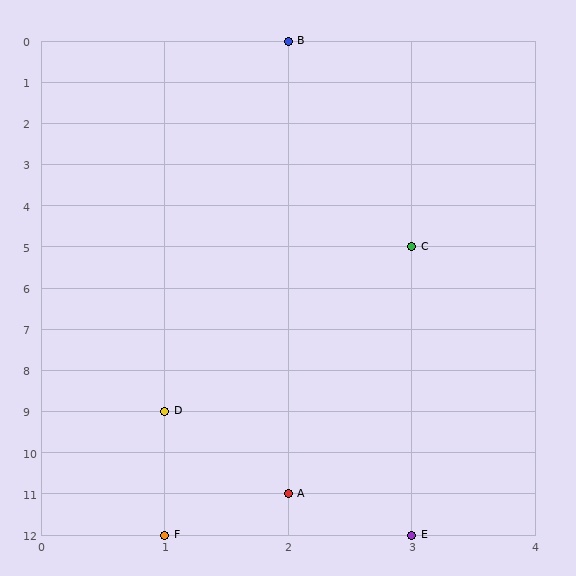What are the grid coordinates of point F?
Point F is at grid coordinates (1, 12).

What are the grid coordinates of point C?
Point C is at grid coordinates (3, 5).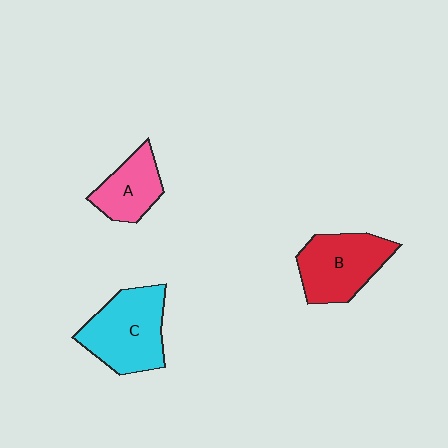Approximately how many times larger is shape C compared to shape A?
Approximately 1.6 times.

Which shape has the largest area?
Shape C (cyan).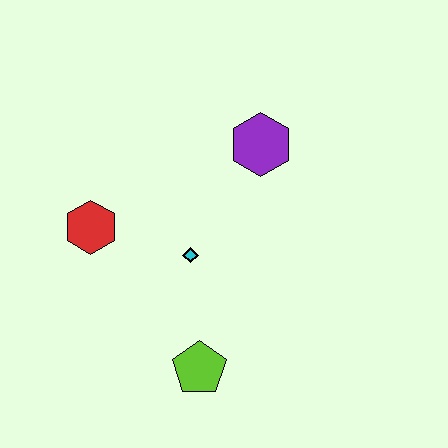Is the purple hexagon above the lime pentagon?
Yes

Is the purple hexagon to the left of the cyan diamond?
No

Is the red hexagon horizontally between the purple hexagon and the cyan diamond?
No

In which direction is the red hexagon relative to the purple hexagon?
The red hexagon is to the left of the purple hexagon.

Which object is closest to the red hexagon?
The cyan diamond is closest to the red hexagon.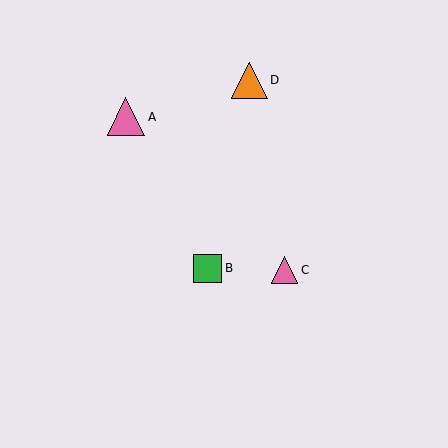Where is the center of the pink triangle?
The center of the pink triangle is at (284, 270).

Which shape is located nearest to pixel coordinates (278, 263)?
The pink triangle (labeled C) at (284, 270) is nearest to that location.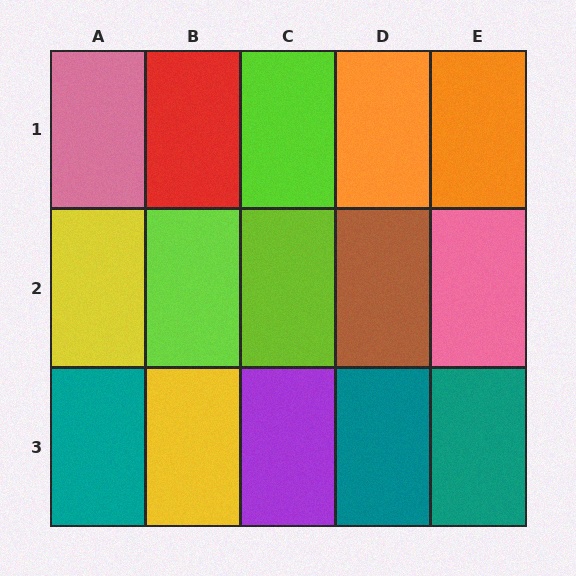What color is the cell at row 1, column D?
Orange.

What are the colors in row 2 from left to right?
Yellow, lime, lime, brown, pink.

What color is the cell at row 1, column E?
Orange.